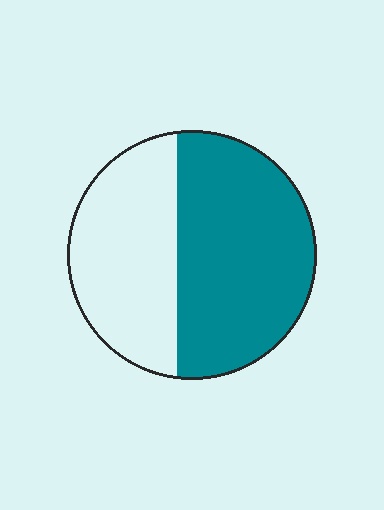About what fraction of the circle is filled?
About three fifths (3/5).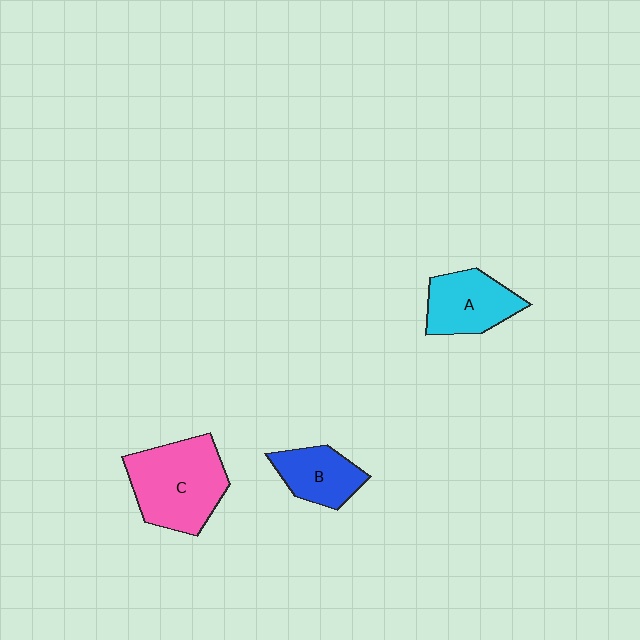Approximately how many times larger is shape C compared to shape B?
Approximately 1.8 times.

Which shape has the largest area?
Shape C (pink).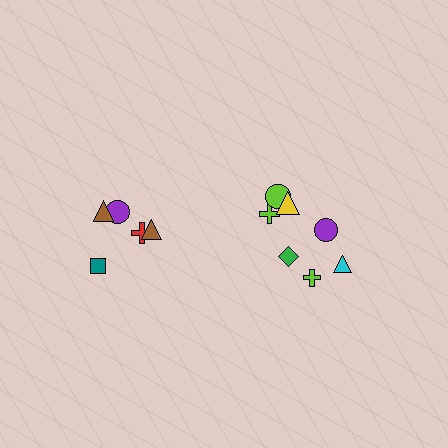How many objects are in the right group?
There are 7 objects.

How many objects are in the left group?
There are 5 objects.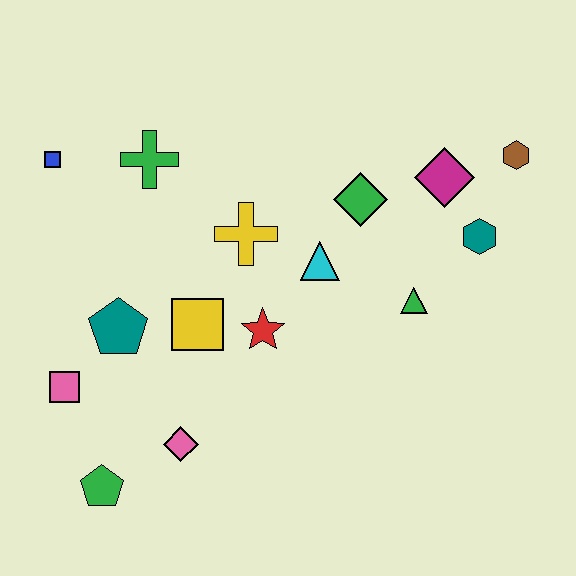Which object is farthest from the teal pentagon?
The brown hexagon is farthest from the teal pentagon.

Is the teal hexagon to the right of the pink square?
Yes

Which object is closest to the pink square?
The teal pentagon is closest to the pink square.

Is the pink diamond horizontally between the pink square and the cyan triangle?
Yes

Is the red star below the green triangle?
Yes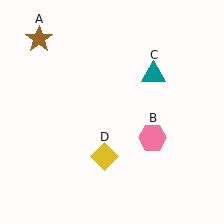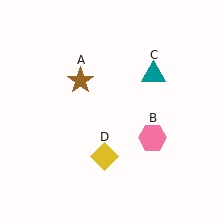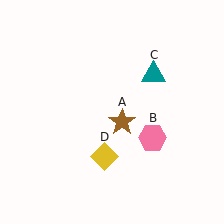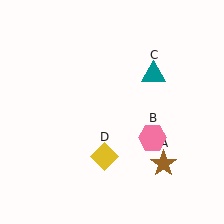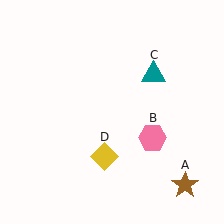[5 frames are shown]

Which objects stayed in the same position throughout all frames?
Pink hexagon (object B) and teal triangle (object C) and yellow diamond (object D) remained stationary.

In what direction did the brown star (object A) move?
The brown star (object A) moved down and to the right.